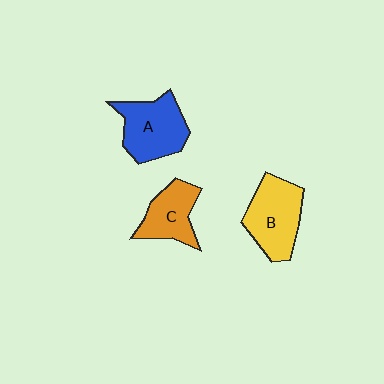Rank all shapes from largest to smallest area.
From largest to smallest: B (yellow), A (blue), C (orange).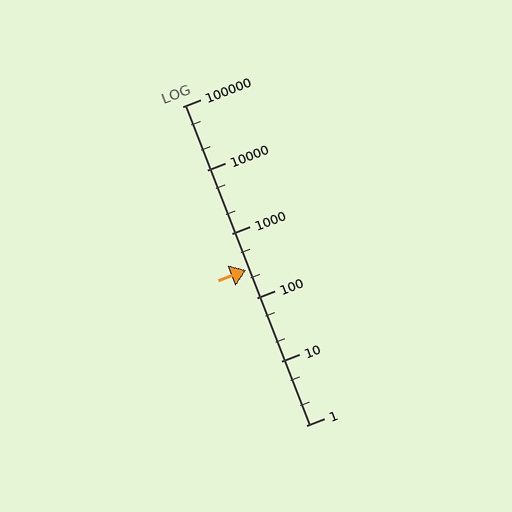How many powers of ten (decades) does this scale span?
The scale spans 5 decades, from 1 to 100000.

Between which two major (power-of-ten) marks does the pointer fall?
The pointer is between 100 and 1000.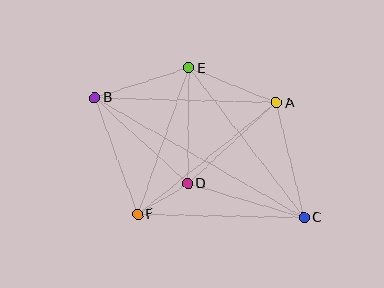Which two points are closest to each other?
Points D and F are closest to each other.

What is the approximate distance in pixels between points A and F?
The distance between A and F is approximately 178 pixels.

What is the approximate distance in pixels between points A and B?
The distance between A and B is approximately 182 pixels.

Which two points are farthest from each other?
Points B and C are farthest from each other.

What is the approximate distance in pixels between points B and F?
The distance between B and F is approximately 124 pixels.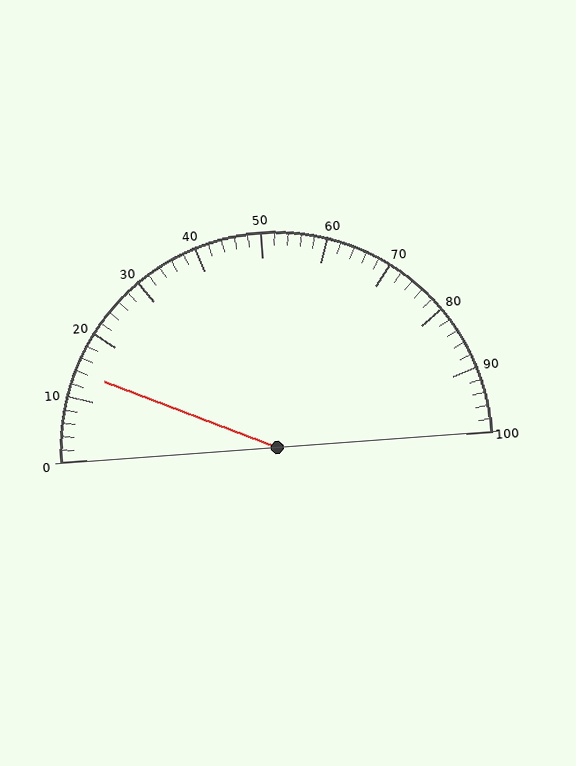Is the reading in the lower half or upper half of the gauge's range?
The reading is in the lower half of the range (0 to 100).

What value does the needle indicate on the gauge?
The needle indicates approximately 14.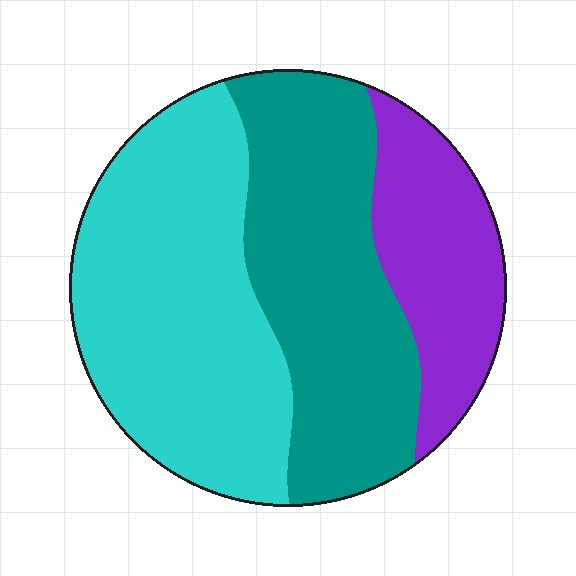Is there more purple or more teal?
Teal.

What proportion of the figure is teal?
Teal covers roughly 35% of the figure.